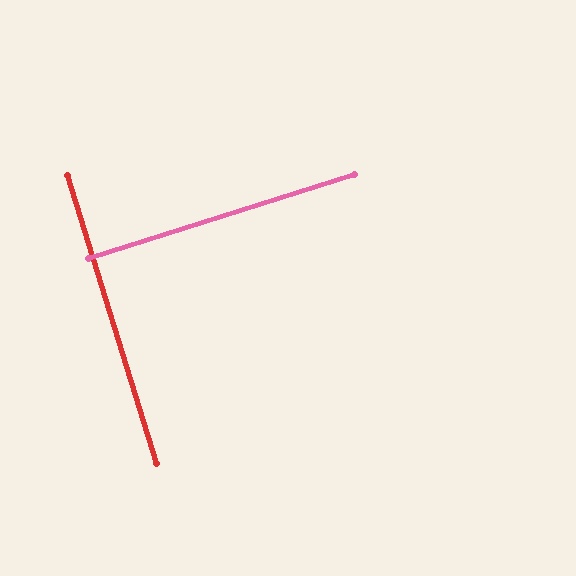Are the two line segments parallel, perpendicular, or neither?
Perpendicular — they meet at approximately 90°.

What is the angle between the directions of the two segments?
Approximately 90 degrees.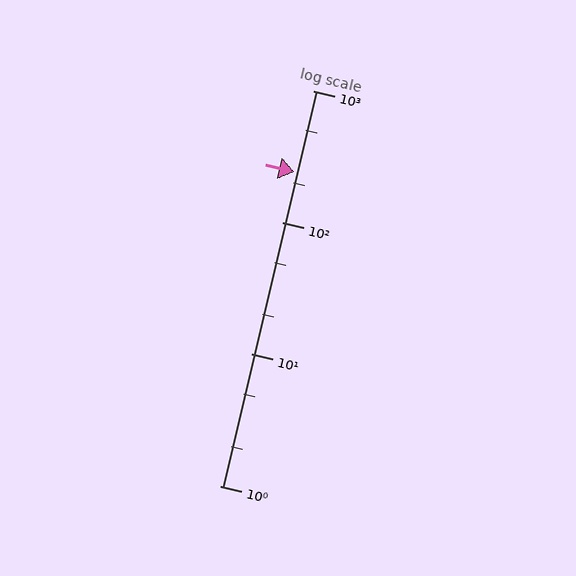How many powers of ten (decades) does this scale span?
The scale spans 3 decades, from 1 to 1000.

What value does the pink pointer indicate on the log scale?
The pointer indicates approximately 240.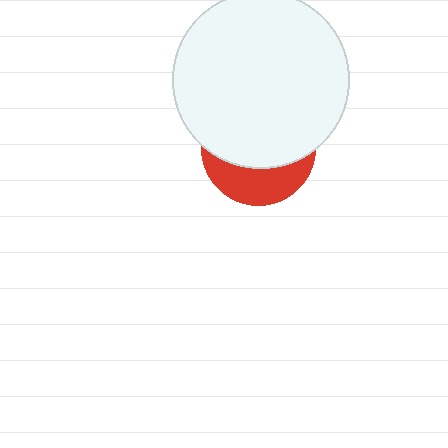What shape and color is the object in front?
The object in front is a white circle.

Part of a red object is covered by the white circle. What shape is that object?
It is a circle.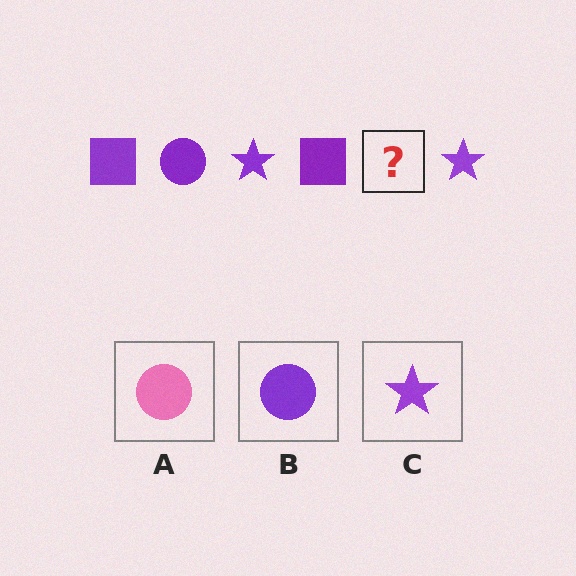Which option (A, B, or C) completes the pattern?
B.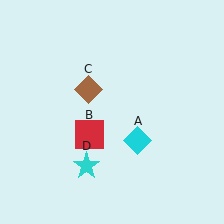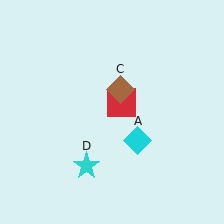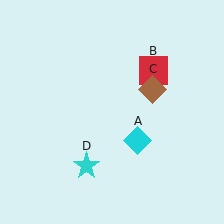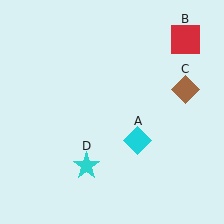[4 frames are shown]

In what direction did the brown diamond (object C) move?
The brown diamond (object C) moved right.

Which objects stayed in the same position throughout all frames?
Cyan diamond (object A) and cyan star (object D) remained stationary.